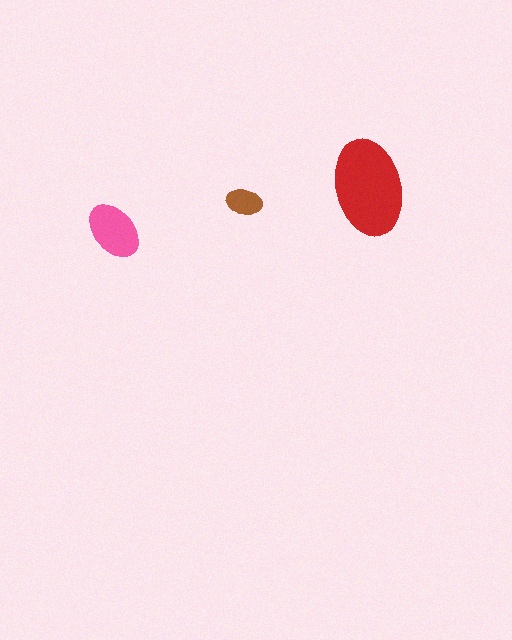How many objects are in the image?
There are 3 objects in the image.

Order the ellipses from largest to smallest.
the red one, the pink one, the brown one.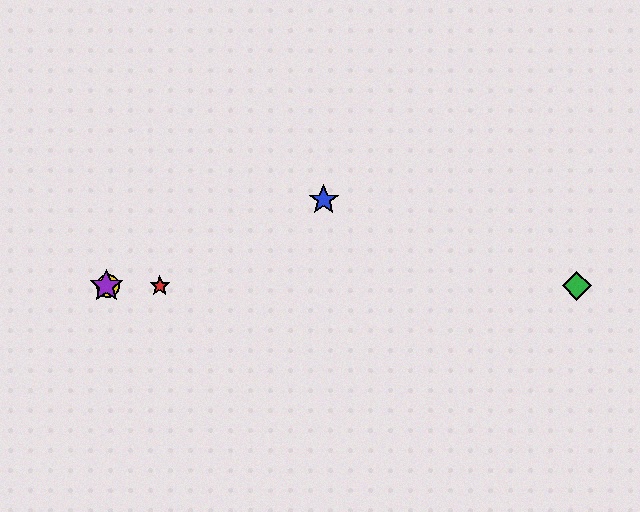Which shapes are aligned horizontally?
The red star, the green diamond, the yellow circle, the purple star are aligned horizontally.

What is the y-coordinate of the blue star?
The blue star is at y≈200.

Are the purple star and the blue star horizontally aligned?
No, the purple star is at y≈286 and the blue star is at y≈200.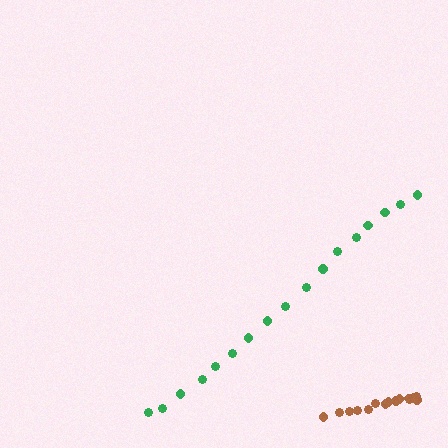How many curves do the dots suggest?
There are 2 distinct paths.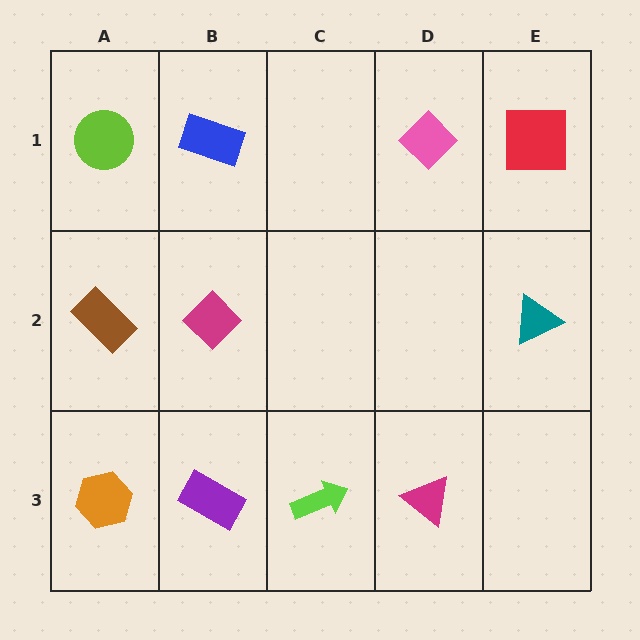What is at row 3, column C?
A lime arrow.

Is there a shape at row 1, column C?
No, that cell is empty.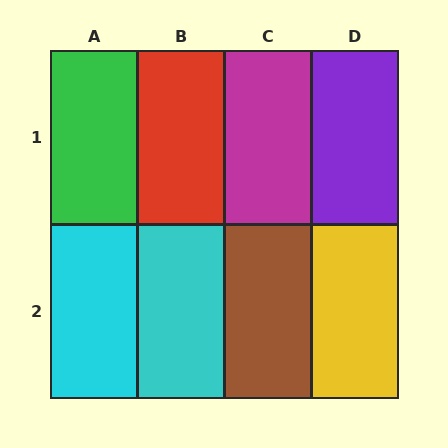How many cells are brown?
1 cell is brown.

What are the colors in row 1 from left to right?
Green, red, magenta, purple.